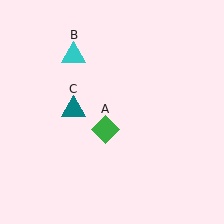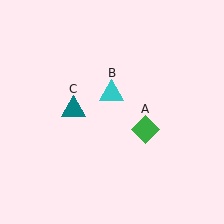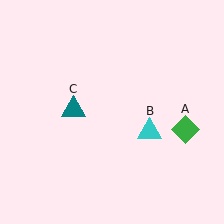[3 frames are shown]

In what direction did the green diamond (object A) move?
The green diamond (object A) moved right.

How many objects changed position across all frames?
2 objects changed position: green diamond (object A), cyan triangle (object B).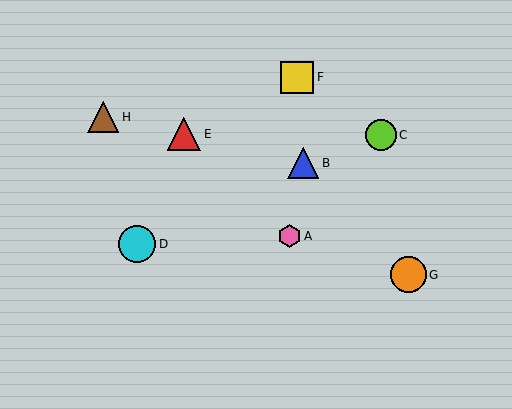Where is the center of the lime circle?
The center of the lime circle is at (381, 135).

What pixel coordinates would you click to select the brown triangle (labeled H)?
Click at (103, 117) to select the brown triangle H.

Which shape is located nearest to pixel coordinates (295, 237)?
The pink hexagon (labeled A) at (290, 236) is nearest to that location.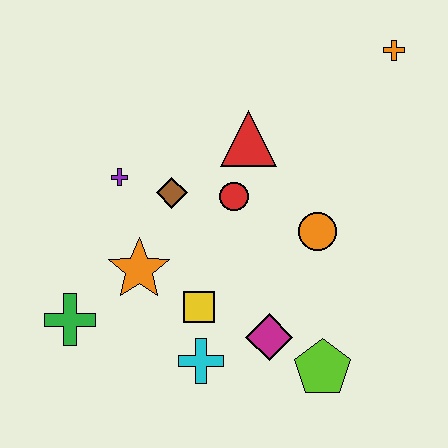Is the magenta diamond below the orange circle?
Yes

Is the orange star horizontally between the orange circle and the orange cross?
No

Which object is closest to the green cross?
The orange star is closest to the green cross.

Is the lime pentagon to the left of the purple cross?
No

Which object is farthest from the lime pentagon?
The orange cross is farthest from the lime pentagon.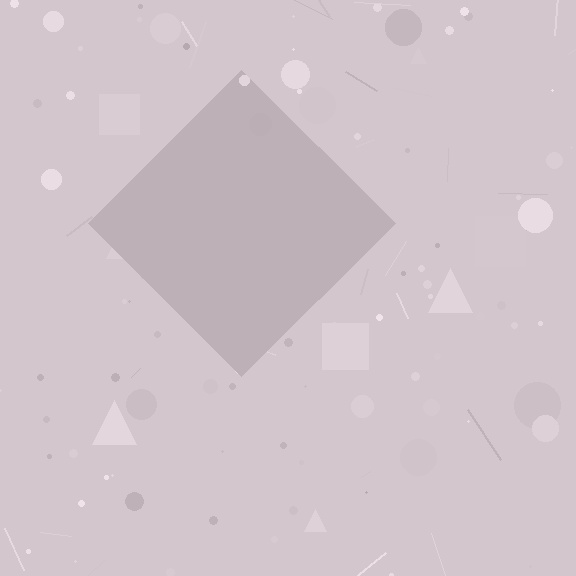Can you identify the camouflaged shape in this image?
The camouflaged shape is a diamond.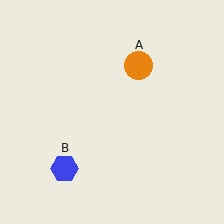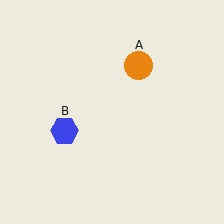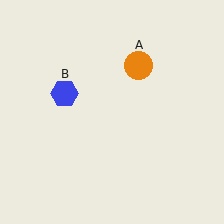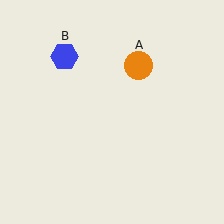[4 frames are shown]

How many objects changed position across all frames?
1 object changed position: blue hexagon (object B).